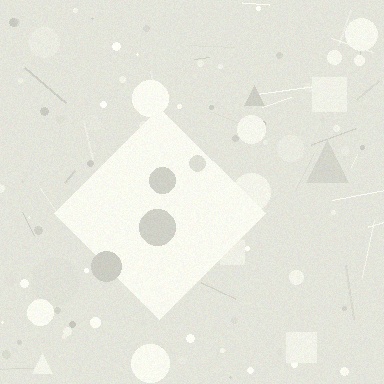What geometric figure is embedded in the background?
A diamond is embedded in the background.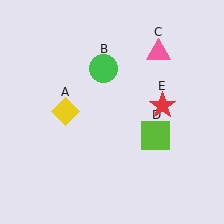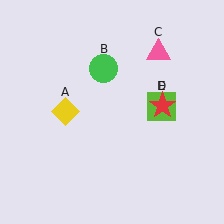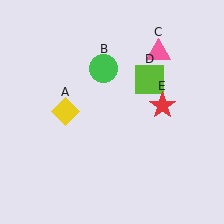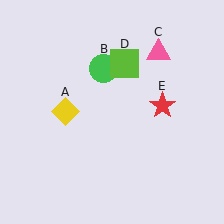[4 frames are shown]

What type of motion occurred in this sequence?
The lime square (object D) rotated counterclockwise around the center of the scene.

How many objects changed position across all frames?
1 object changed position: lime square (object D).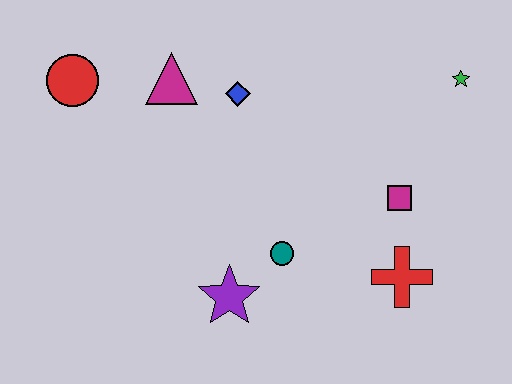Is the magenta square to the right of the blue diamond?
Yes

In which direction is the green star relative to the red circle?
The green star is to the right of the red circle.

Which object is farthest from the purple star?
The green star is farthest from the purple star.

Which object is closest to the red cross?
The magenta square is closest to the red cross.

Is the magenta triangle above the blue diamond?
Yes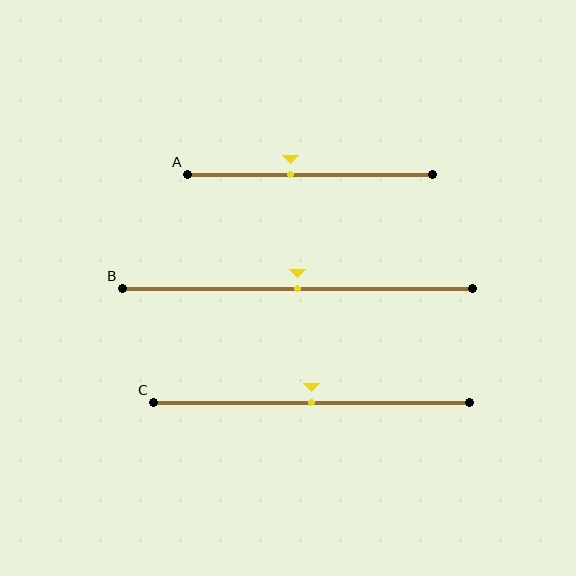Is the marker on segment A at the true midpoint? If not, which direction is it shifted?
No, the marker on segment A is shifted to the left by about 8% of the segment length.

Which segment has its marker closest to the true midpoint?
Segment B has its marker closest to the true midpoint.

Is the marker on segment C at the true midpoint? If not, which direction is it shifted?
Yes, the marker on segment C is at the true midpoint.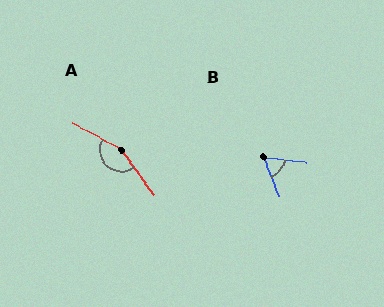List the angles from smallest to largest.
B (61°), A (155°).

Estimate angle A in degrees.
Approximately 155 degrees.